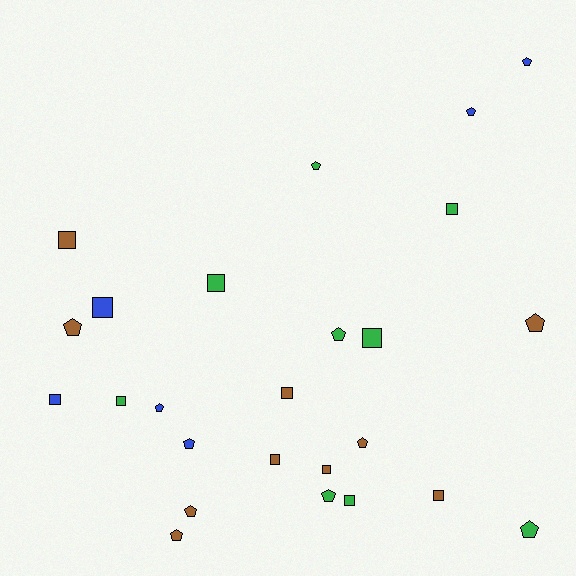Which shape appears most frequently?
Pentagon, with 13 objects.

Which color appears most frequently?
Brown, with 10 objects.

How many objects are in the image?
There are 25 objects.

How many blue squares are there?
There are 2 blue squares.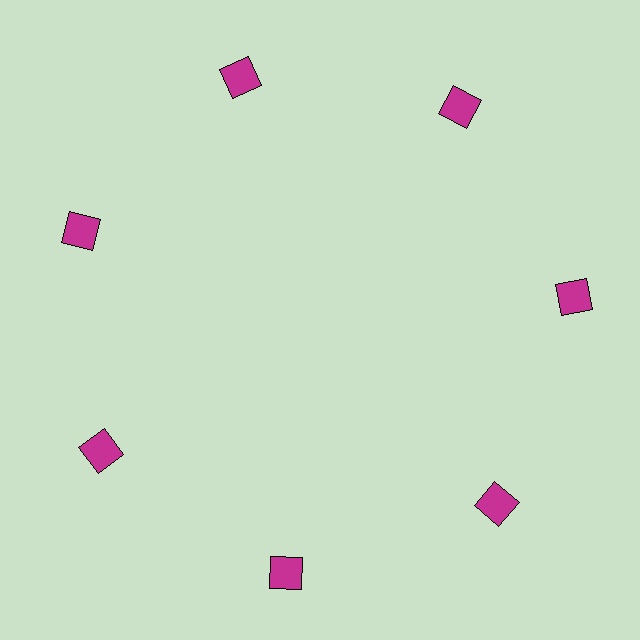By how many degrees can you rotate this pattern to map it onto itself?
The pattern maps onto itself every 51 degrees of rotation.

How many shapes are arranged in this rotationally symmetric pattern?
There are 7 shapes, arranged in 7 groups of 1.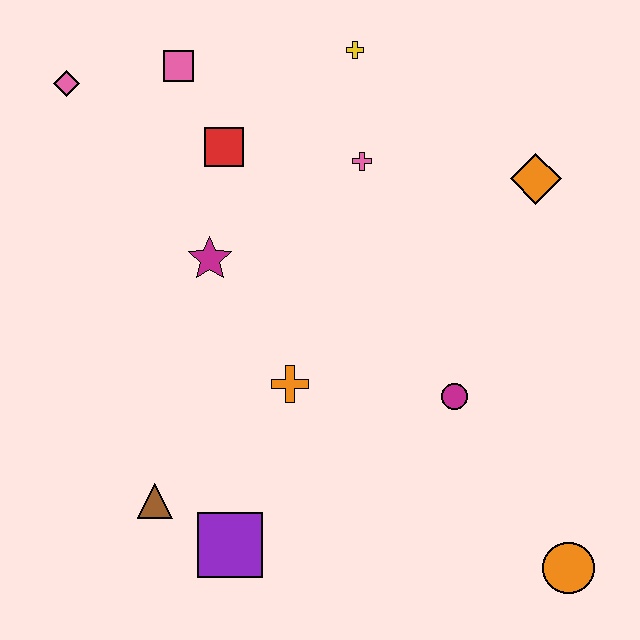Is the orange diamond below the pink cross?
Yes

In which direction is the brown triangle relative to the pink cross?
The brown triangle is below the pink cross.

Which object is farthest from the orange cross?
The pink diamond is farthest from the orange cross.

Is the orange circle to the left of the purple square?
No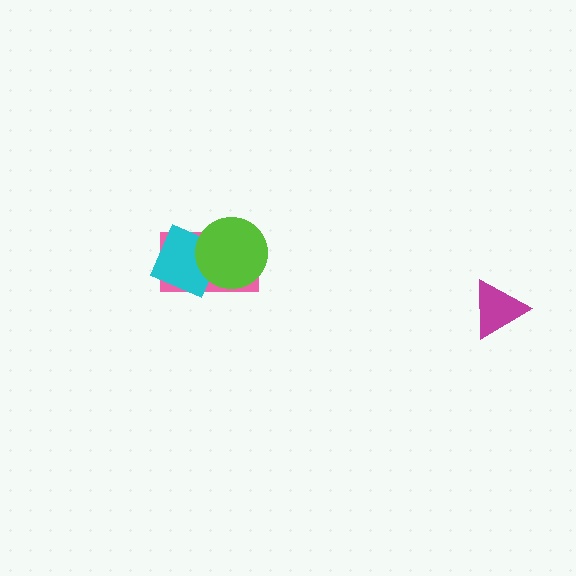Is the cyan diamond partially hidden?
Yes, it is partially covered by another shape.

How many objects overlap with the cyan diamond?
2 objects overlap with the cyan diamond.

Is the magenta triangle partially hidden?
No, no other shape covers it.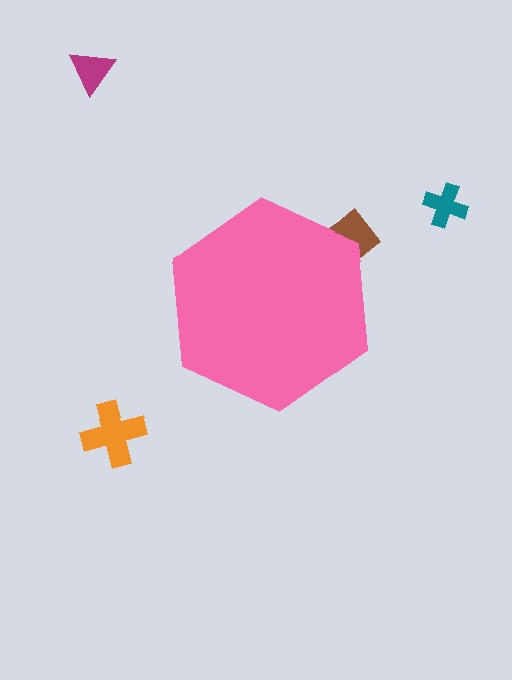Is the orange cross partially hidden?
No, the orange cross is fully visible.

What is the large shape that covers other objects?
A pink hexagon.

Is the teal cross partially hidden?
No, the teal cross is fully visible.